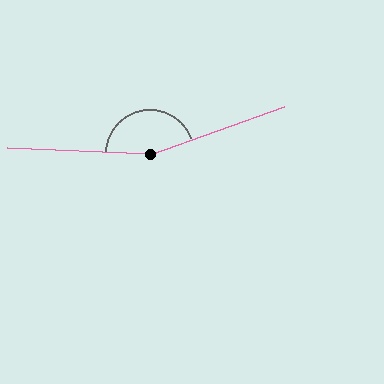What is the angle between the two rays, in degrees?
Approximately 158 degrees.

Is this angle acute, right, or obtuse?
It is obtuse.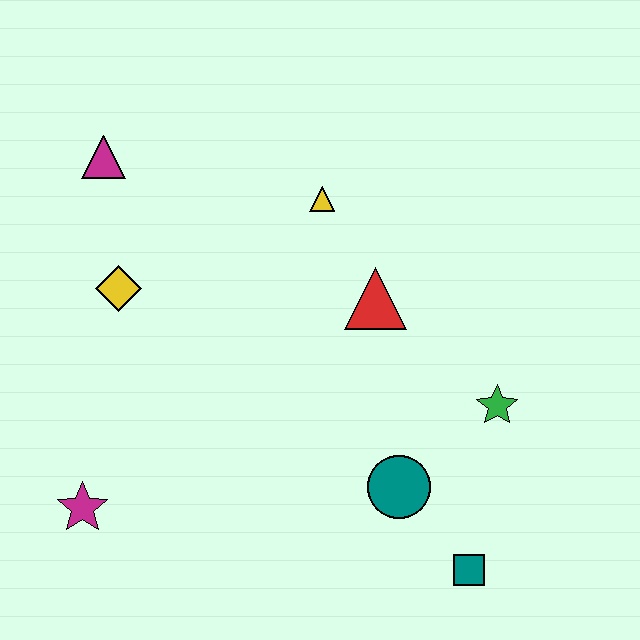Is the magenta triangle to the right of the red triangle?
No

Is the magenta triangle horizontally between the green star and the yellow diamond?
No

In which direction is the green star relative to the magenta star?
The green star is to the right of the magenta star.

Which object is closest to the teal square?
The teal circle is closest to the teal square.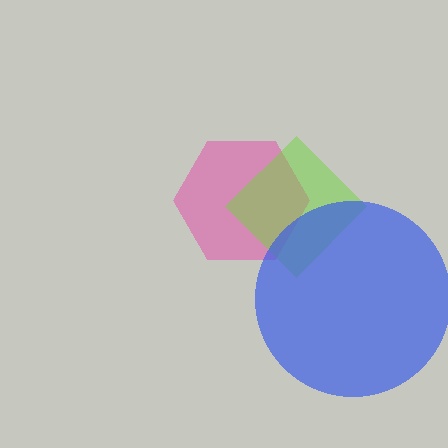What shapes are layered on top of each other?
The layered shapes are: a pink hexagon, a lime diamond, a blue circle.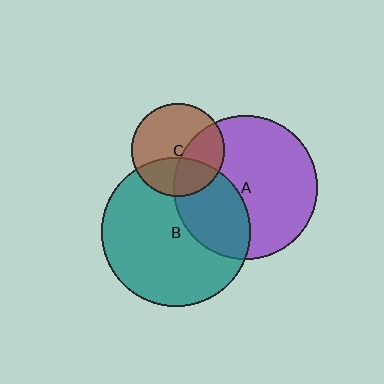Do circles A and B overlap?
Yes.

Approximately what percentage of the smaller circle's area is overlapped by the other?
Approximately 35%.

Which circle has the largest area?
Circle B (teal).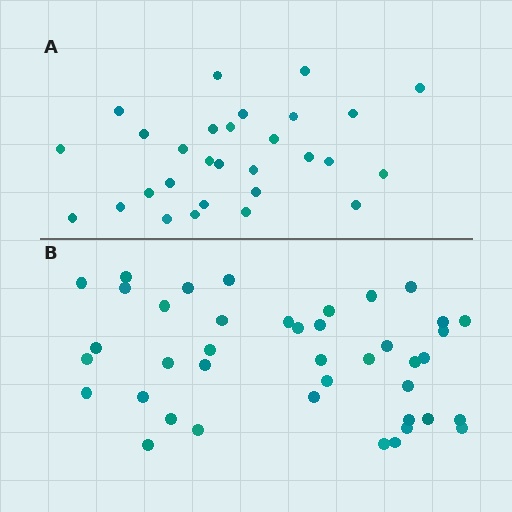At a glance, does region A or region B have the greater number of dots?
Region B (the bottom region) has more dots.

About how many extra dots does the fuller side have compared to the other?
Region B has roughly 12 or so more dots than region A.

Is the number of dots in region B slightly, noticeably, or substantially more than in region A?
Region B has noticeably more, but not dramatically so. The ratio is roughly 1.4 to 1.